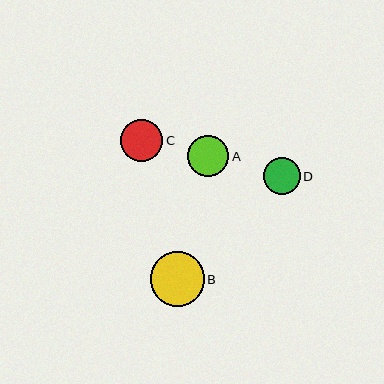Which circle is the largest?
Circle B is the largest with a size of approximately 54 pixels.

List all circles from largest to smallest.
From largest to smallest: B, C, A, D.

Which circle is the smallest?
Circle D is the smallest with a size of approximately 37 pixels.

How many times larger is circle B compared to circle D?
Circle B is approximately 1.5 times the size of circle D.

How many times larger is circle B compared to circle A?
Circle B is approximately 1.3 times the size of circle A.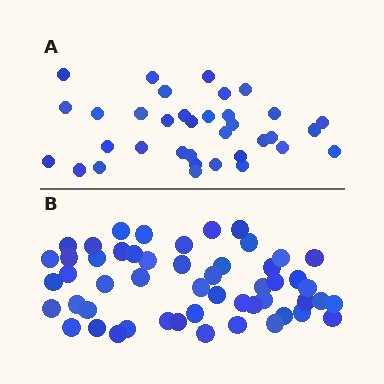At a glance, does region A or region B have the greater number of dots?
Region B (the bottom region) has more dots.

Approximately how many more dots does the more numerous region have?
Region B has approximately 15 more dots than region A.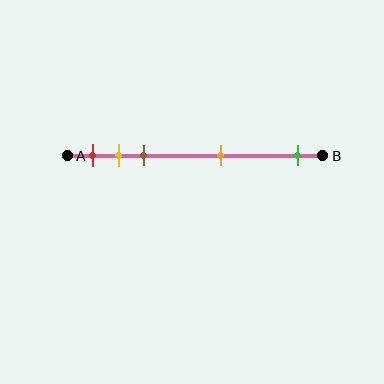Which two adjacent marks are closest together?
The yellow and brown marks are the closest adjacent pair.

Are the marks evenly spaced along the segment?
No, the marks are not evenly spaced.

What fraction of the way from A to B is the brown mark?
The brown mark is approximately 30% (0.3) of the way from A to B.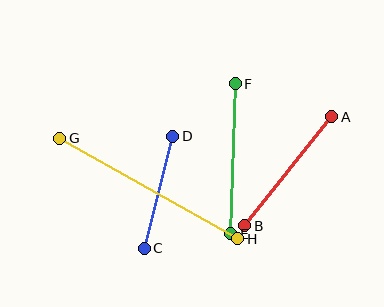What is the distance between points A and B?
The distance is approximately 140 pixels.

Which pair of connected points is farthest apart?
Points G and H are farthest apart.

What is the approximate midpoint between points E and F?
The midpoint is at approximately (233, 159) pixels.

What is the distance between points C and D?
The distance is approximately 115 pixels.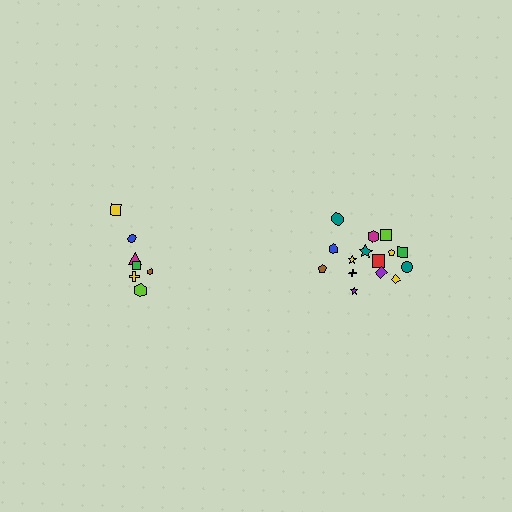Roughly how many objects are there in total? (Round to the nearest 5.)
Roughly 20 objects in total.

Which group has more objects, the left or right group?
The right group.